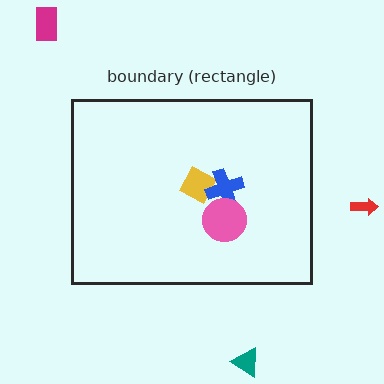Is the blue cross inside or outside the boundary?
Inside.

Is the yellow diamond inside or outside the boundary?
Inside.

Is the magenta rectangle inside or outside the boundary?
Outside.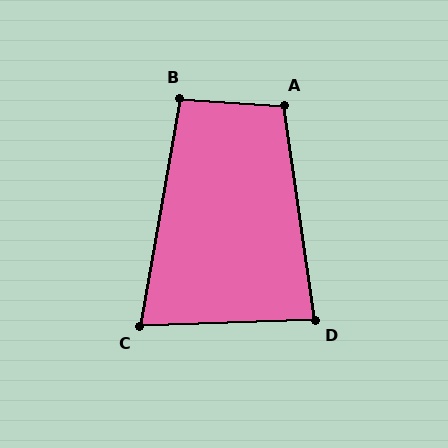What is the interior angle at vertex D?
Approximately 84 degrees (acute).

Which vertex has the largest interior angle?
A, at approximately 102 degrees.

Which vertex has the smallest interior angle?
C, at approximately 78 degrees.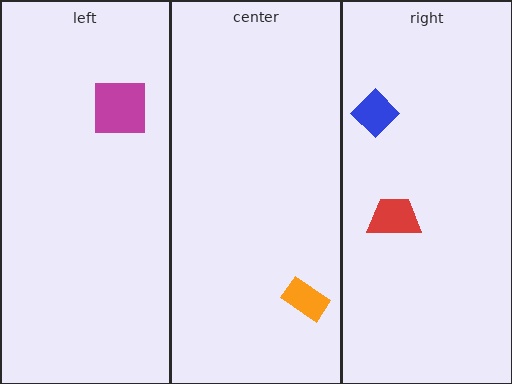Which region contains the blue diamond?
The right region.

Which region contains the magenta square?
The left region.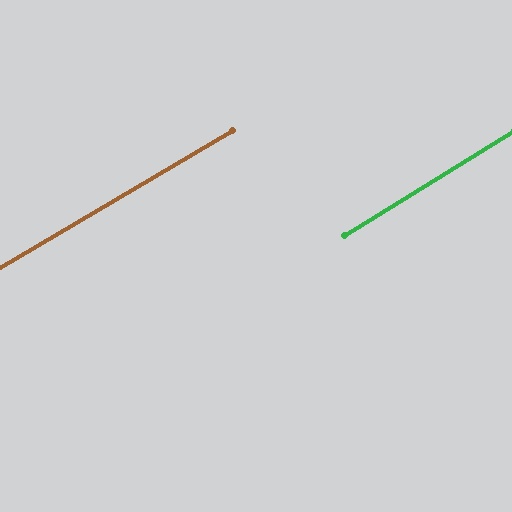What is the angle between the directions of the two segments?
Approximately 1 degree.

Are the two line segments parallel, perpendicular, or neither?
Parallel — their directions differ by only 1.1°.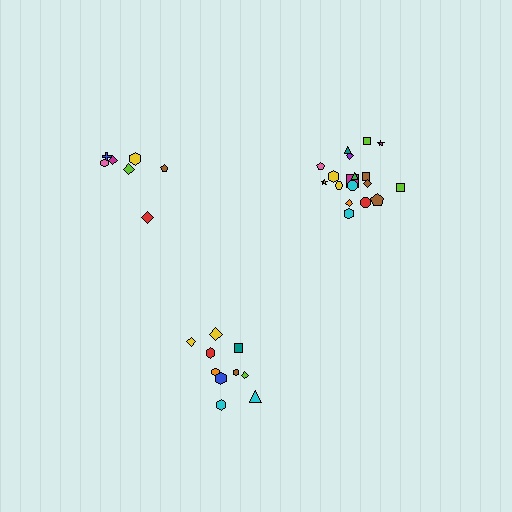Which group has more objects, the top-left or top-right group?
The top-right group.